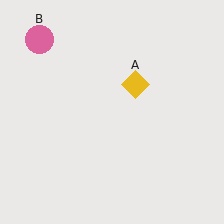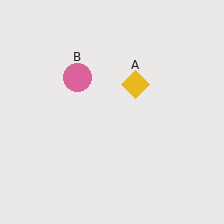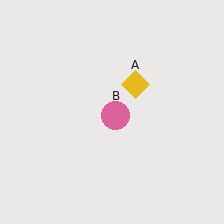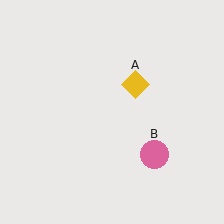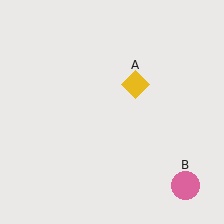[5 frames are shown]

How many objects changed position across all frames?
1 object changed position: pink circle (object B).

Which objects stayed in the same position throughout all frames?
Yellow diamond (object A) remained stationary.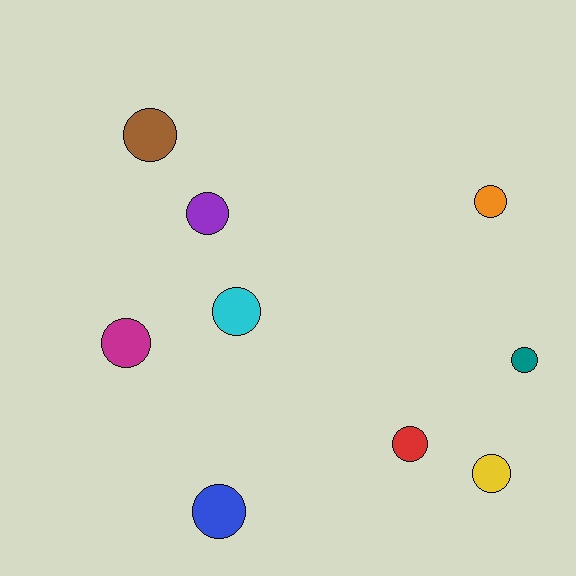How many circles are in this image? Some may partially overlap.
There are 9 circles.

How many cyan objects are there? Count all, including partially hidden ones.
There is 1 cyan object.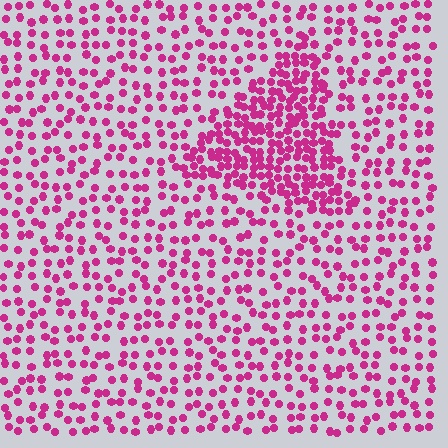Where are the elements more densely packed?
The elements are more densely packed inside the triangle boundary.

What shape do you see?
I see a triangle.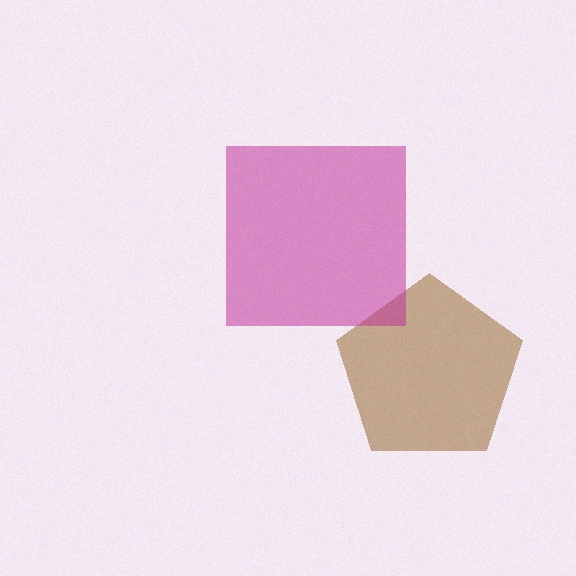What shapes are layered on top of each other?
The layered shapes are: a brown pentagon, a magenta square.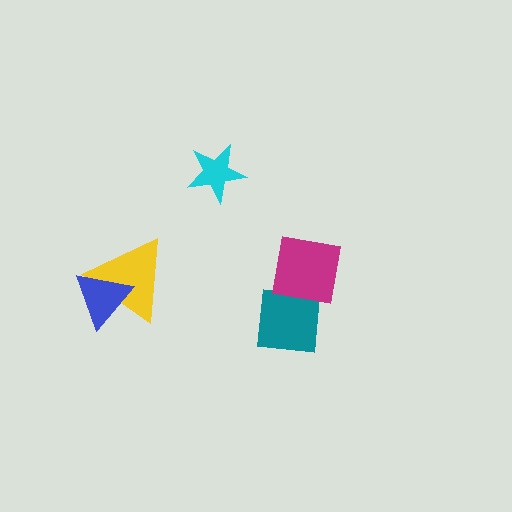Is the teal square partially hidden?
Yes, it is partially covered by another shape.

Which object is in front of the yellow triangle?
The blue triangle is in front of the yellow triangle.